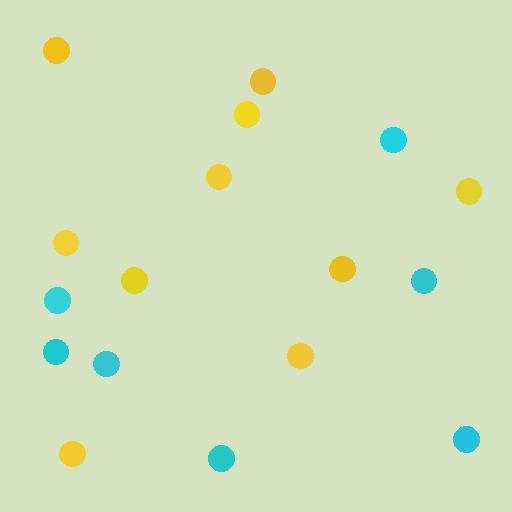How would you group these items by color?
There are 2 groups: one group of yellow circles (10) and one group of cyan circles (7).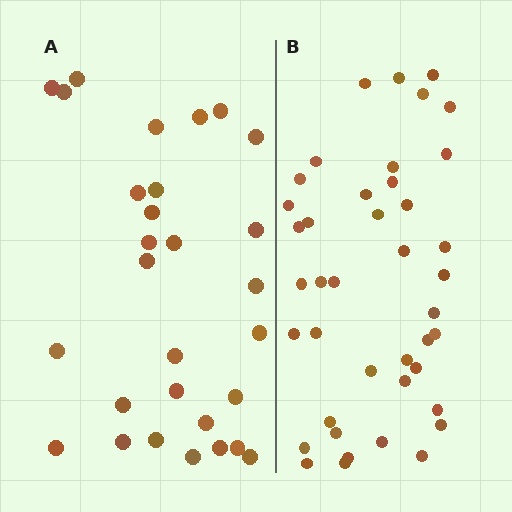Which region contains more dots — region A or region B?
Region B (the right region) has more dots.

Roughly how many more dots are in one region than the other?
Region B has roughly 12 or so more dots than region A.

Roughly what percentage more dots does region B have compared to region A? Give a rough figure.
About 40% more.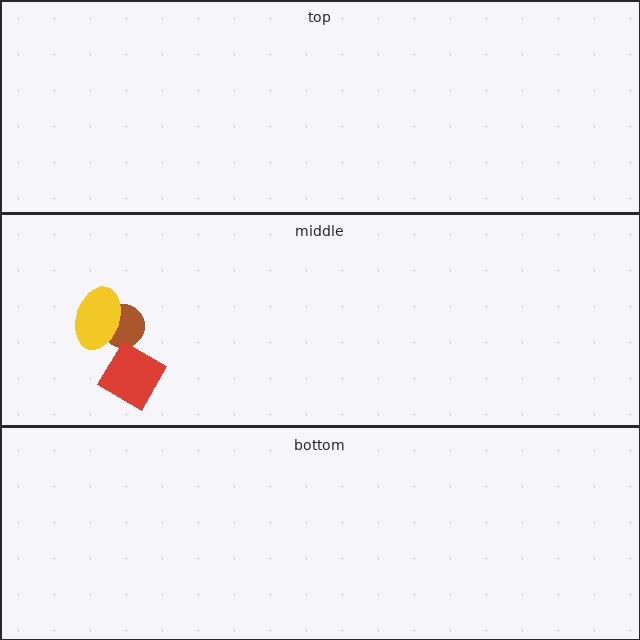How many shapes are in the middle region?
3.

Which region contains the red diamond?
The middle region.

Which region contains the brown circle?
The middle region.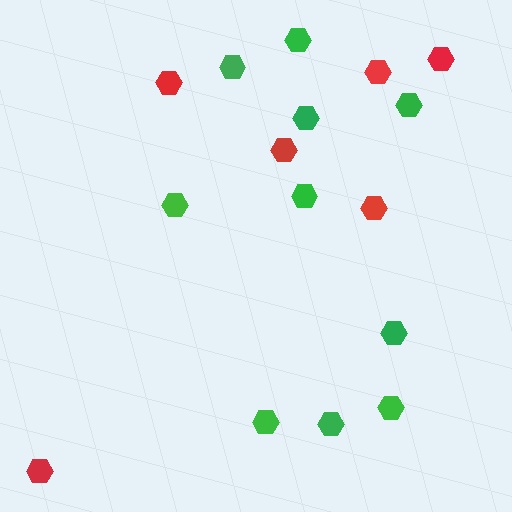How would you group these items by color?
There are 2 groups: one group of red hexagons (6) and one group of green hexagons (10).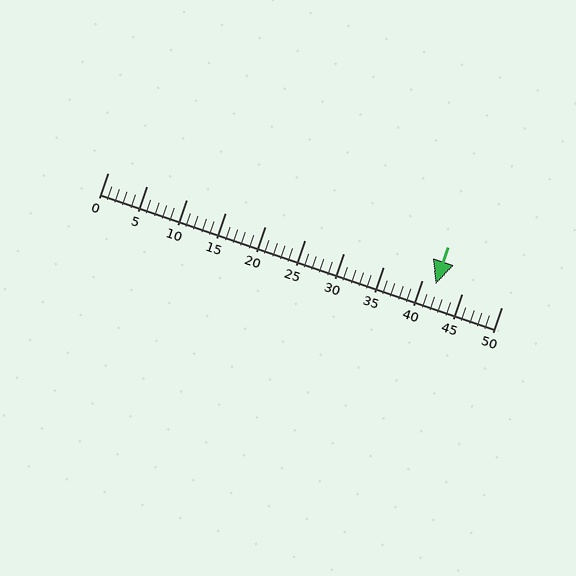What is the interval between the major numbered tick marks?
The major tick marks are spaced 5 units apart.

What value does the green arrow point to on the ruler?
The green arrow points to approximately 42.